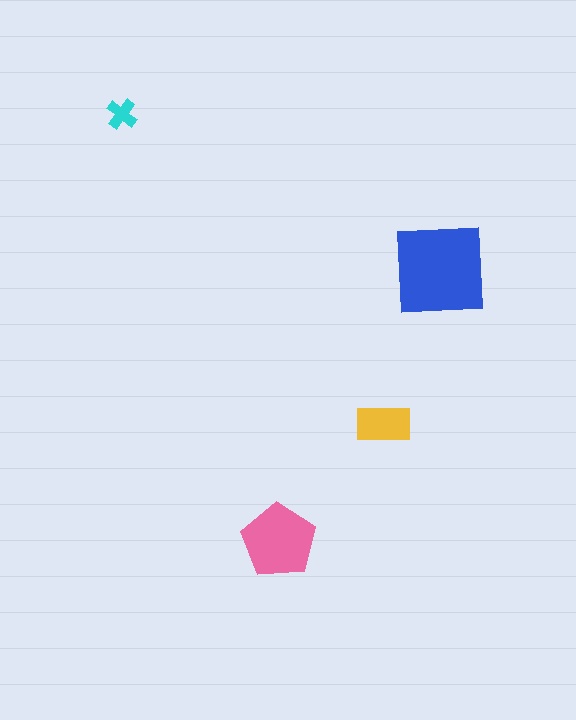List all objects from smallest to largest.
The cyan cross, the yellow rectangle, the pink pentagon, the blue square.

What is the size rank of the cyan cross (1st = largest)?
4th.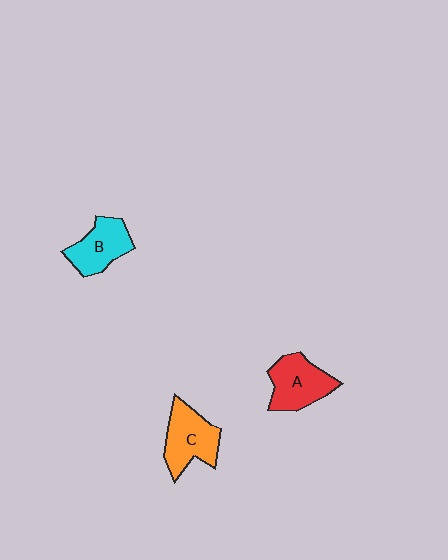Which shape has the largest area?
Shape C (orange).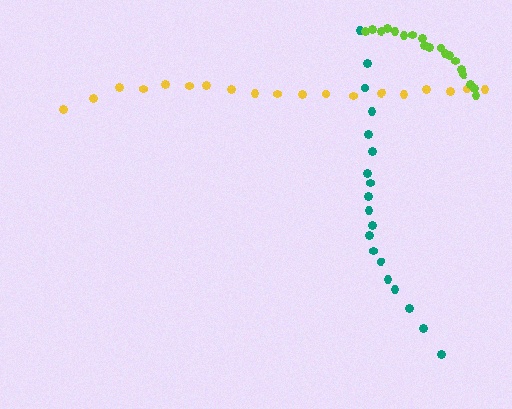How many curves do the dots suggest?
There are 3 distinct paths.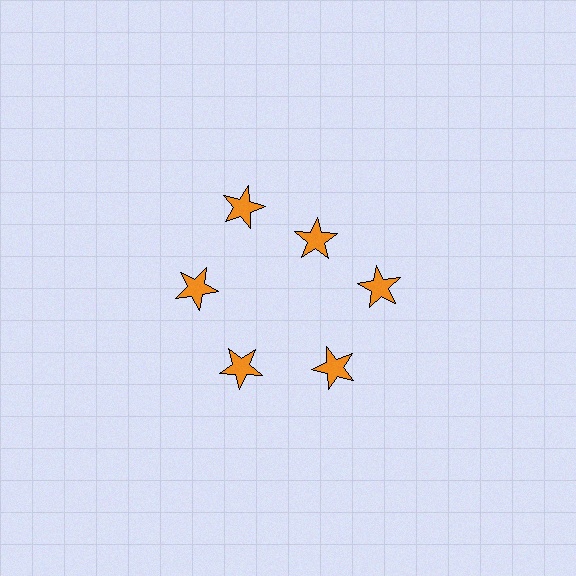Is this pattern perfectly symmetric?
No. The 6 orange stars are arranged in a ring, but one element near the 1 o'clock position is pulled inward toward the center, breaking the 6-fold rotational symmetry.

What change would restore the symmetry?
The symmetry would be restored by moving it outward, back onto the ring so that all 6 stars sit at equal angles and equal distance from the center.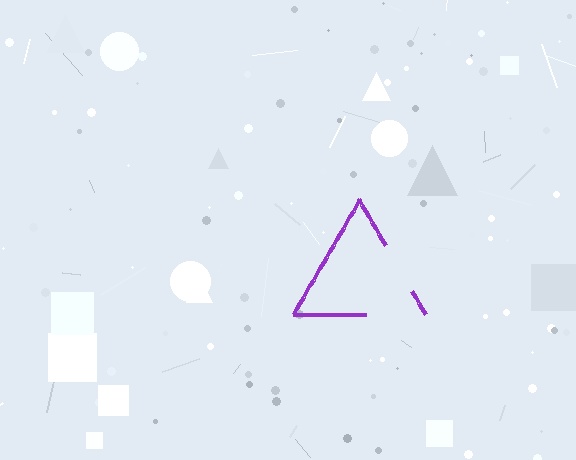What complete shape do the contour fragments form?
The contour fragments form a triangle.